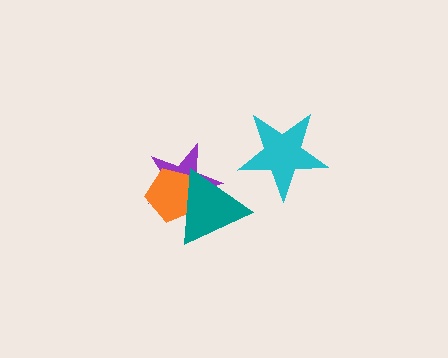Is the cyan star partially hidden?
No, no other shape covers it.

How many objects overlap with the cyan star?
0 objects overlap with the cyan star.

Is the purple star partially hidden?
Yes, it is partially covered by another shape.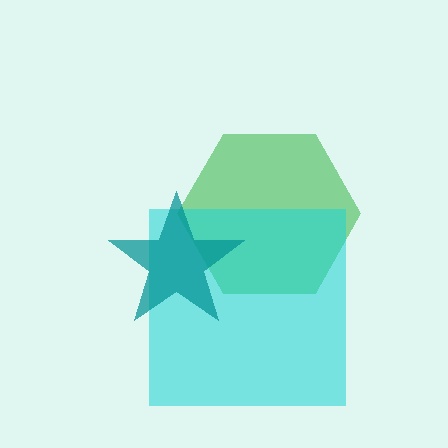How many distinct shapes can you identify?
There are 3 distinct shapes: a green hexagon, a cyan square, a teal star.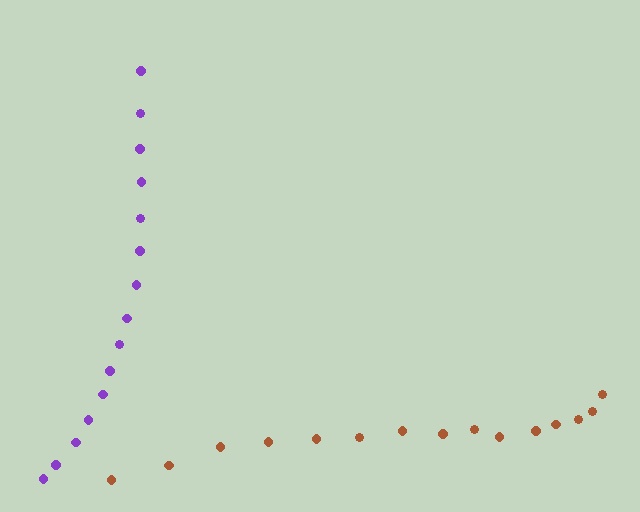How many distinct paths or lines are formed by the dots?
There are 2 distinct paths.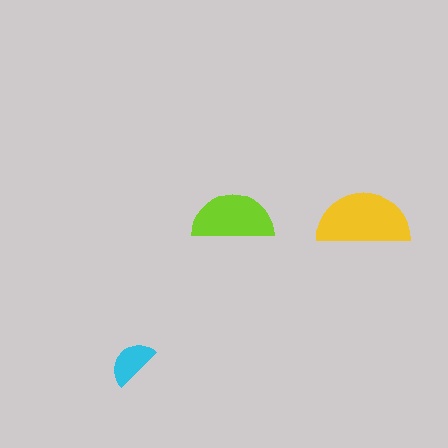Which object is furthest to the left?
The cyan semicircle is leftmost.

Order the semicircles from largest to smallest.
the yellow one, the lime one, the cyan one.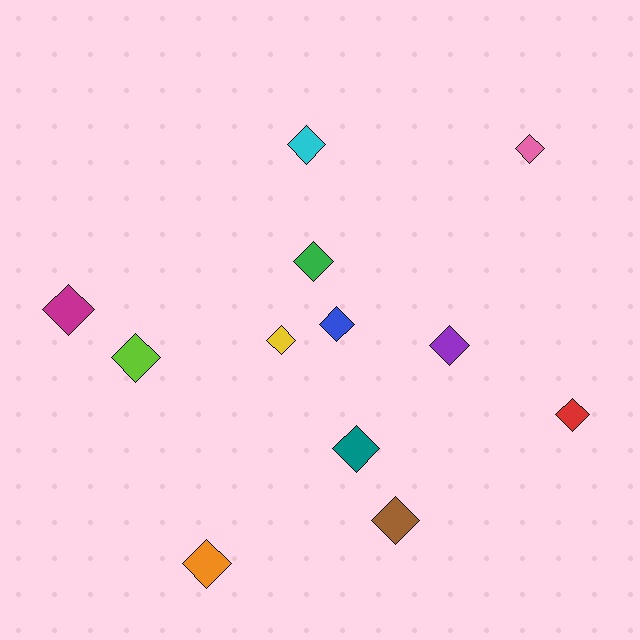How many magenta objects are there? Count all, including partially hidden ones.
There is 1 magenta object.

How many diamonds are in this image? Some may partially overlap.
There are 12 diamonds.